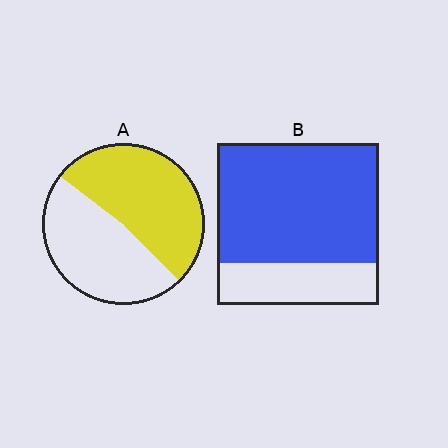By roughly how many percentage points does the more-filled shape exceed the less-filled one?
By roughly 20 percentage points (B over A).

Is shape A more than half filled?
Roughly half.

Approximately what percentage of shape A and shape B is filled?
A is approximately 55% and B is approximately 75%.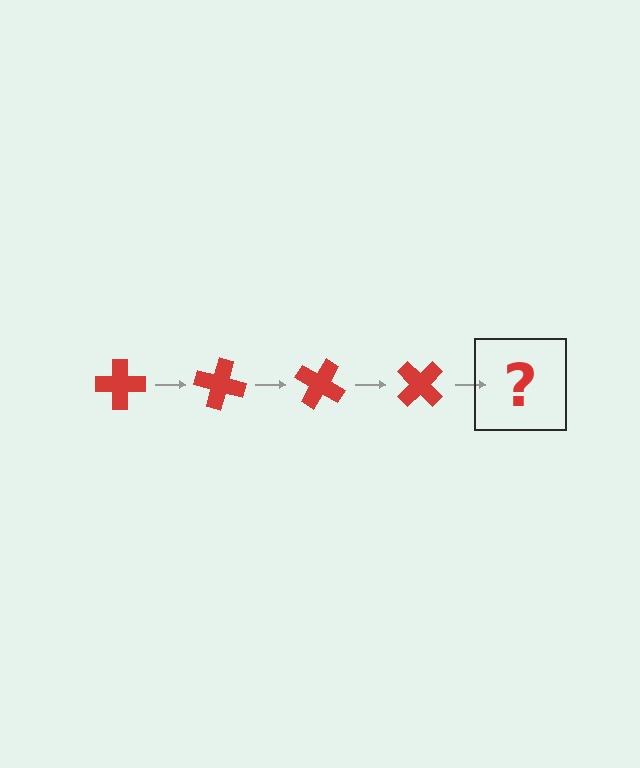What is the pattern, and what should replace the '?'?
The pattern is that the cross rotates 15 degrees each step. The '?' should be a red cross rotated 60 degrees.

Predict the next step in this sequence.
The next step is a red cross rotated 60 degrees.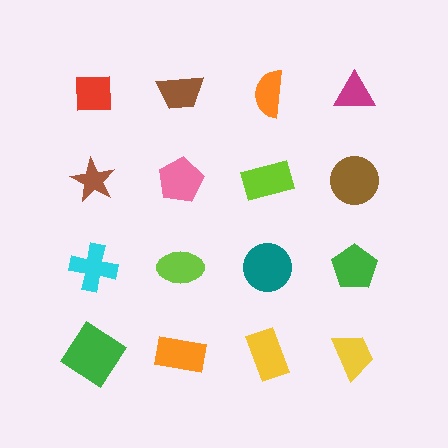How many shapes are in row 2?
4 shapes.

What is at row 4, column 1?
A green diamond.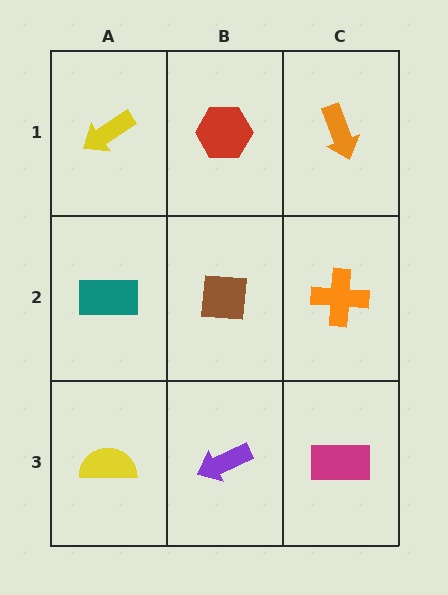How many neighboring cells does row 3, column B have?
3.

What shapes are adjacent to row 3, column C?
An orange cross (row 2, column C), a purple arrow (row 3, column B).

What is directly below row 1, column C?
An orange cross.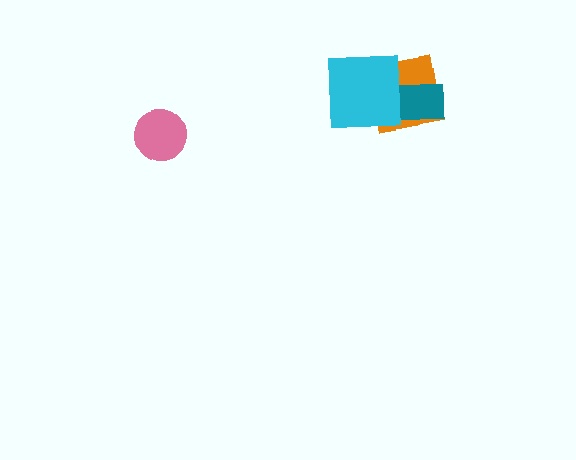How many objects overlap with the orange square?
2 objects overlap with the orange square.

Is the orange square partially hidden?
Yes, it is partially covered by another shape.